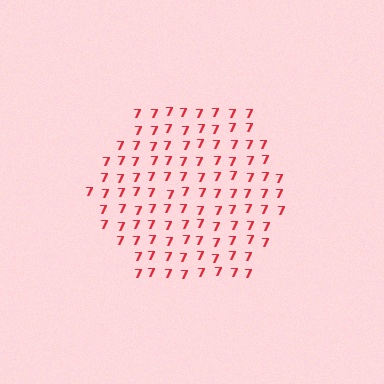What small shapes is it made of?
It is made of small digit 7's.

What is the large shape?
The large shape is a hexagon.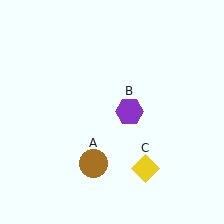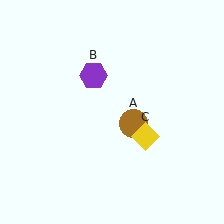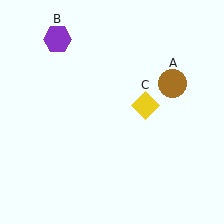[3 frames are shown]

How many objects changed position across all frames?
3 objects changed position: brown circle (object A), purple hexagon (object B), yellow diamond (object C).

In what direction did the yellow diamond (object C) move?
The yellow diamond (object C) moved up.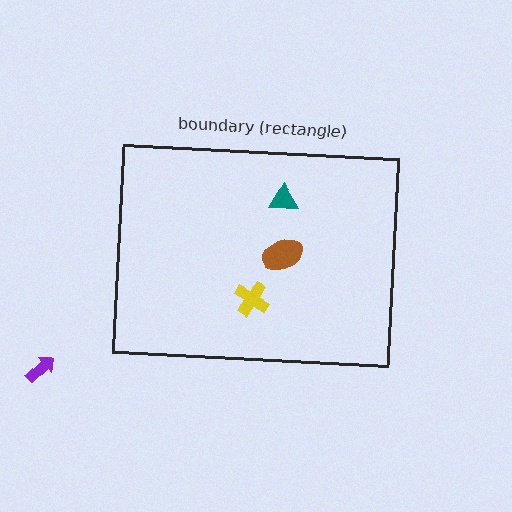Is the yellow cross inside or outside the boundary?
Inside.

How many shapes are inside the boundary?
3 inside, 1 outside.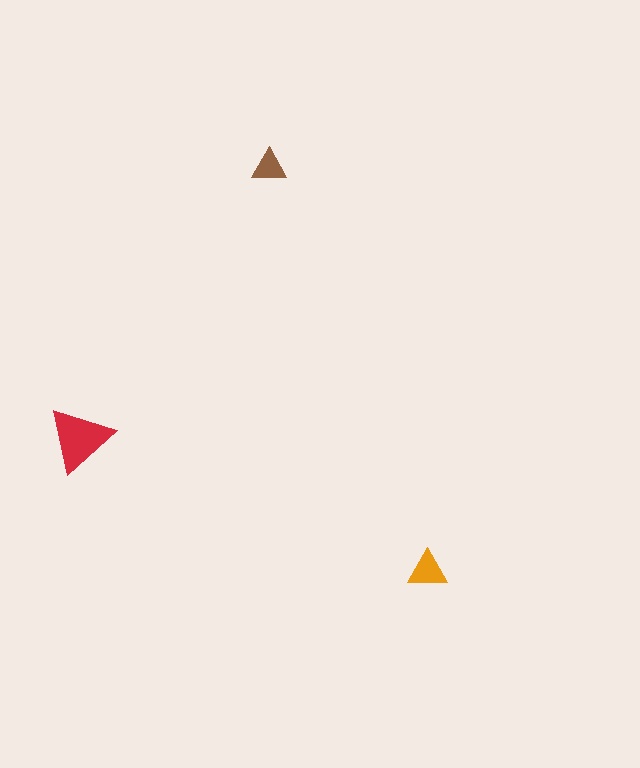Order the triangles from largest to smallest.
the red one, the orange one, the brown one.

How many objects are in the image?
There are 3 objects in the image.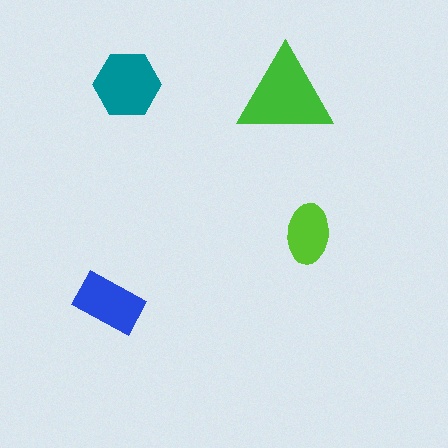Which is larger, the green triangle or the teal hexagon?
The green triangle.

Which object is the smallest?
The lime ellipse.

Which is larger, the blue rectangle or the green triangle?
The green triangle.